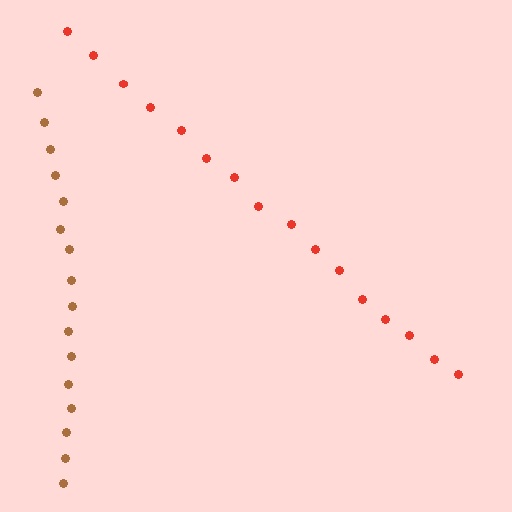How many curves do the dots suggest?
There are 2 distinct paths.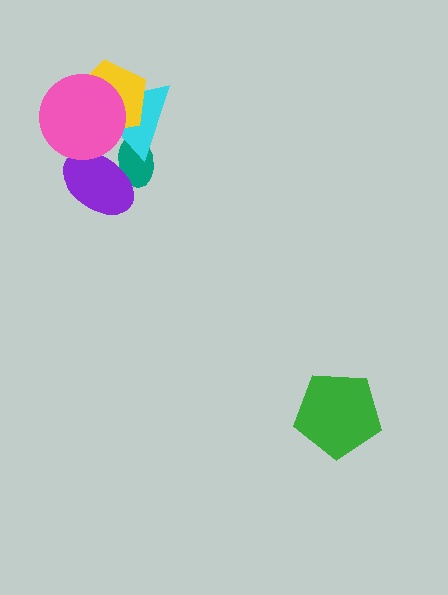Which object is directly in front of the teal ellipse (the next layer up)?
The cyan triangle is directly in front of the teal ellipse.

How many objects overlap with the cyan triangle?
4 objects overlap with the cyan triangle.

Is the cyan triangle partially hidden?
Yes, it is partially covered by another shape.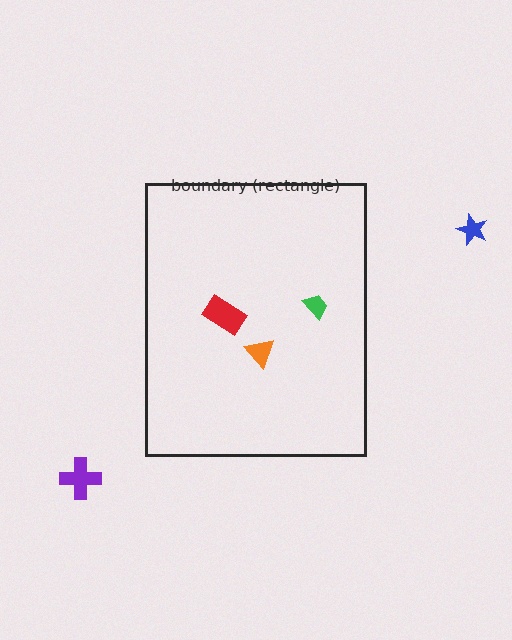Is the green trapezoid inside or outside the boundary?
Inside.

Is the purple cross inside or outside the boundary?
Outside.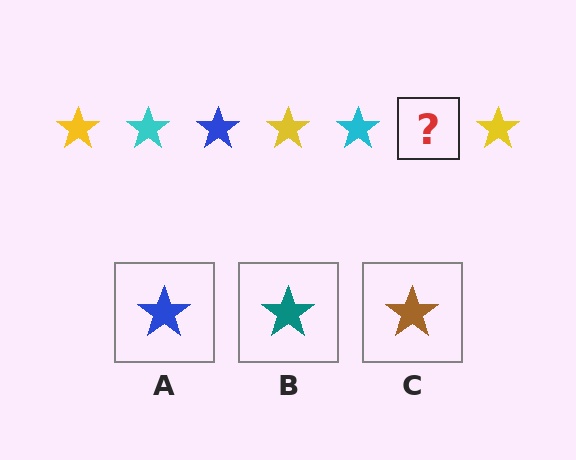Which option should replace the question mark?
Option A.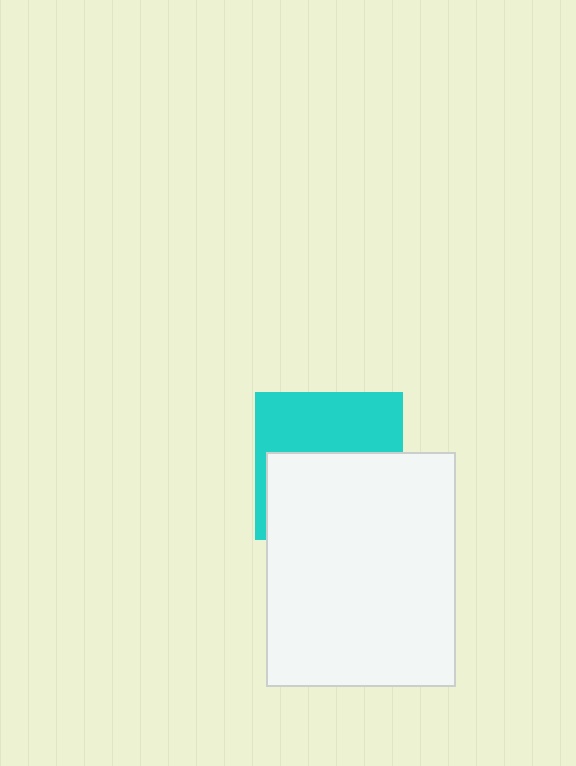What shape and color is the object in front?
The object in front is a white rectangle.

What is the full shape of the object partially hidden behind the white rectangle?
The partially hidden object is a cyan square.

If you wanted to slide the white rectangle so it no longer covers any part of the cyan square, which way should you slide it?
Slide it down — that is the most direct way to separate the two shapes.